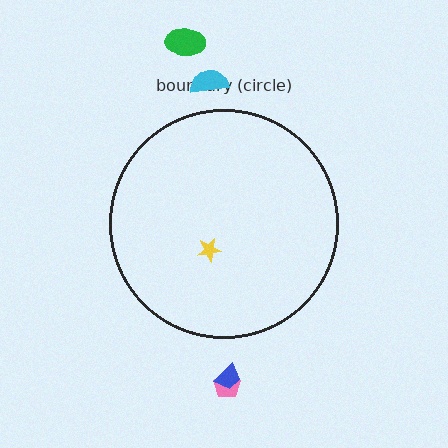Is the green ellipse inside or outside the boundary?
Outside.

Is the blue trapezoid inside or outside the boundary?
Outside.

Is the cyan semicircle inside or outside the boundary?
Outside.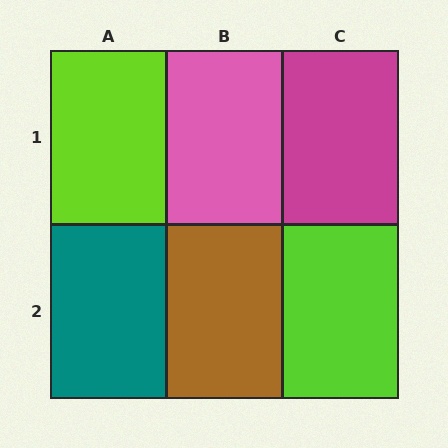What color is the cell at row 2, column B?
Brown.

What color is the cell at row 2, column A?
Teal.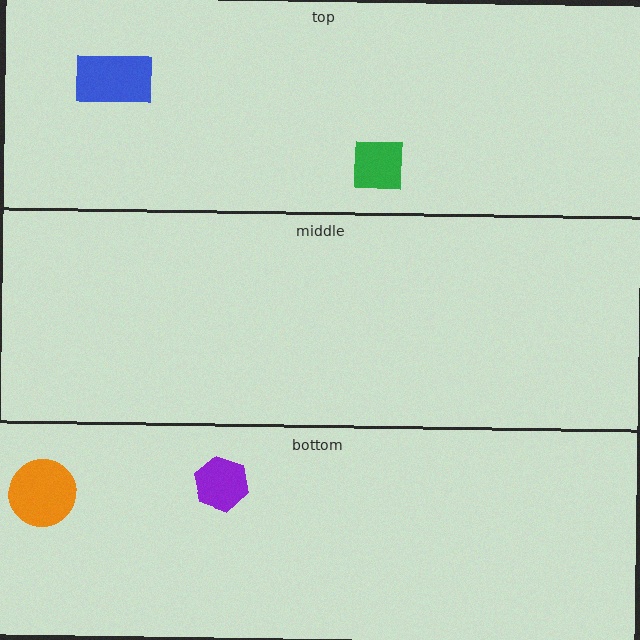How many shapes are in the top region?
2.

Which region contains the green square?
The top region.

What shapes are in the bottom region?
The orange circle, the purple hexagon.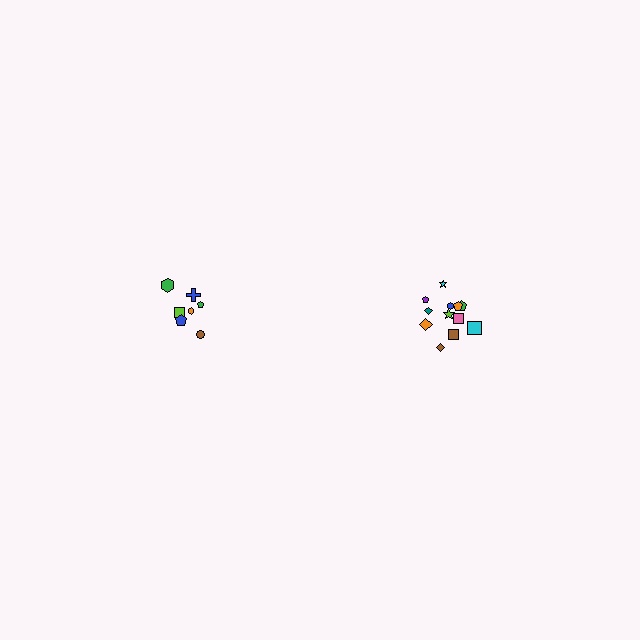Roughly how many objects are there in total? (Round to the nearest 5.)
Roughly 20 objects in total.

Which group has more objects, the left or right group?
The right group.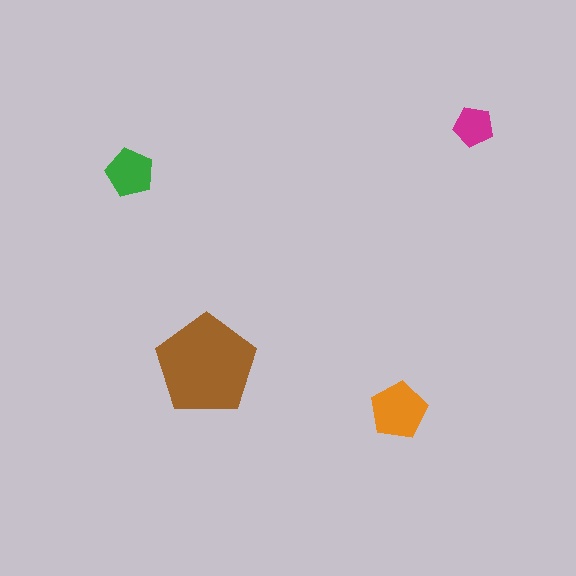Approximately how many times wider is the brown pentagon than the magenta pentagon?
About 2.5 times wider.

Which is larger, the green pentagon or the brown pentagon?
The brown one.